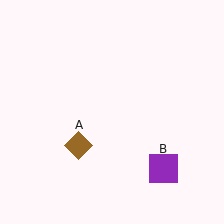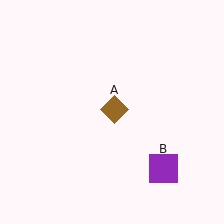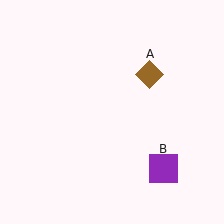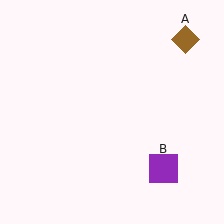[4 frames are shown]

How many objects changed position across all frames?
1 object changed position: brown diamond (object A).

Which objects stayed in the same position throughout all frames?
Purple square (object B) remained stationary.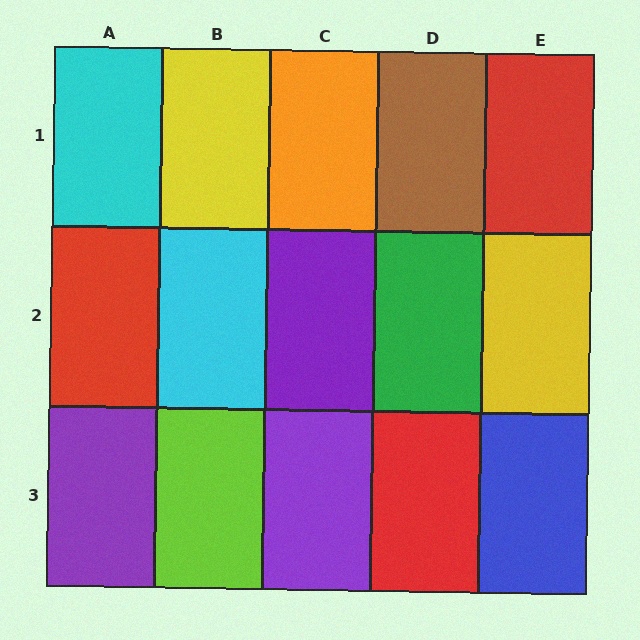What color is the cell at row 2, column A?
Red.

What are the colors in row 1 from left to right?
Cyan, yellow, orange, brown, red.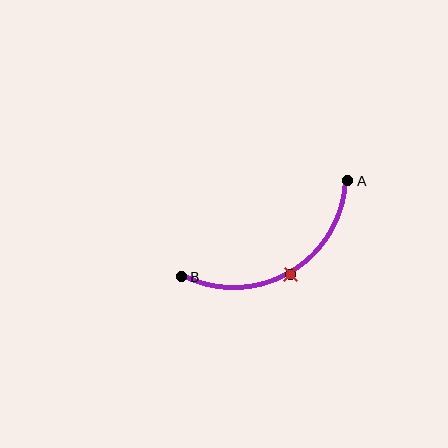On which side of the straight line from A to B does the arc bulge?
The arc bulges below the straight line connecting A and B.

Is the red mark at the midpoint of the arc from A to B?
Yes. The red mark lies on the arc at equal arc-length from both A and B — it is the arc midpoint.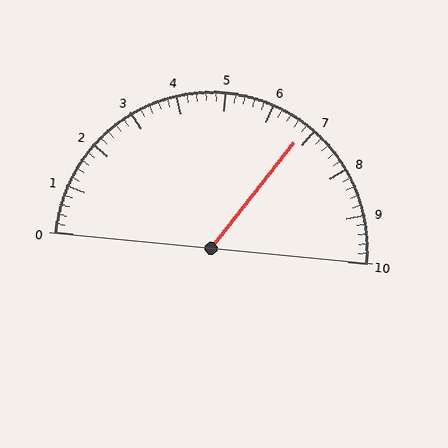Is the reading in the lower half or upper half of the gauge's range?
The reading is in the upper half of the range (0 to 10).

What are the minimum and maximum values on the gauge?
The gauge ranges from 0 to 10.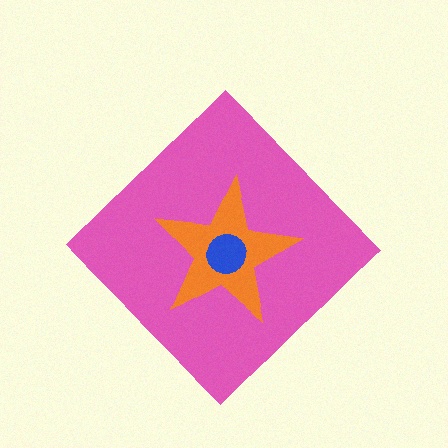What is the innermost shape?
The blue circle.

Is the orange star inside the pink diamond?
Yes.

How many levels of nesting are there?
3.